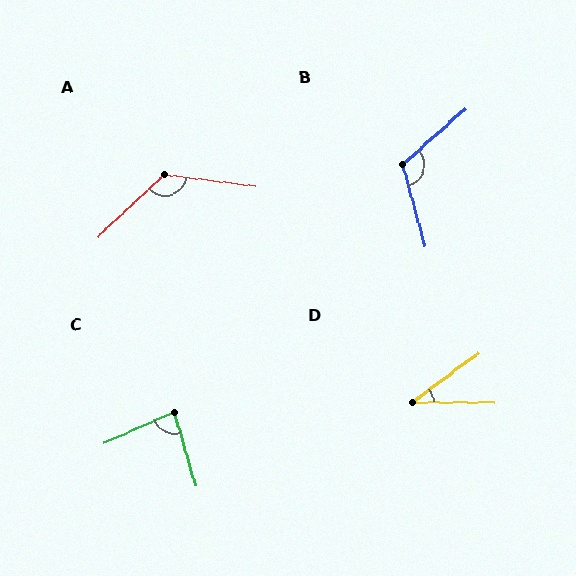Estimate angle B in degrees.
Approximately 116 degrees.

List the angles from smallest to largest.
D (37°), C (83°), B (116°), A (129°).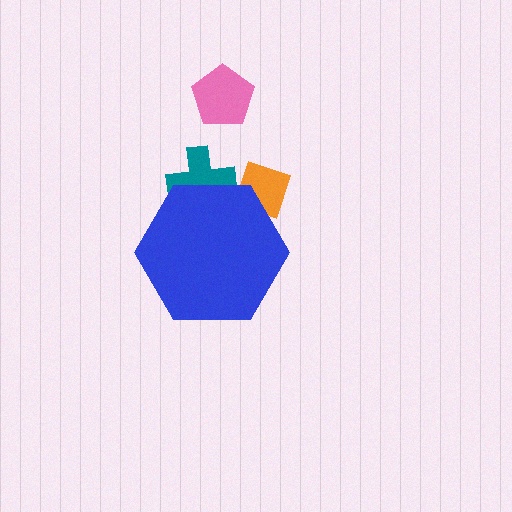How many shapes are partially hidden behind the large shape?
2 shapes are partially hidden.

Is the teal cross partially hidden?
Yes, the teal cross is partially hidden behind the blue hexagon.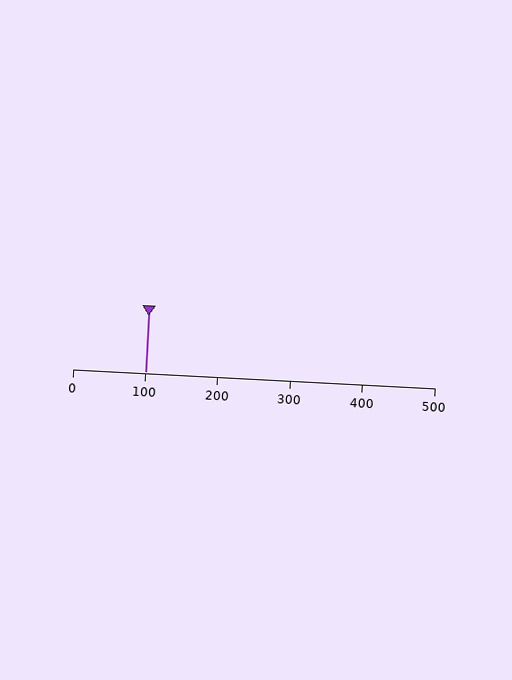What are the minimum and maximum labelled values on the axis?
The axis runs from 0 to 500.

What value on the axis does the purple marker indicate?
The marker indicates approximately 100.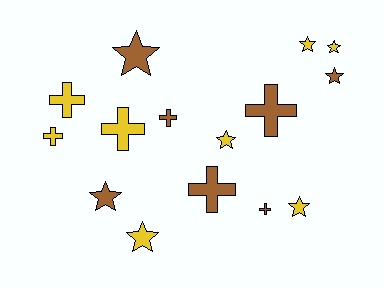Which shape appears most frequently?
Star, with 8 objects.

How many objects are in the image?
There are 15 objects.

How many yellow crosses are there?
There are 3 yellow crosses.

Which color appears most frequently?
Yellow, with 8 objects.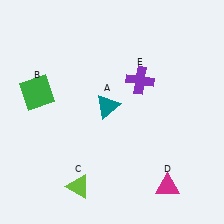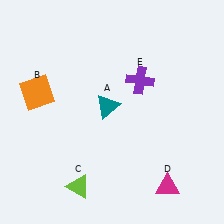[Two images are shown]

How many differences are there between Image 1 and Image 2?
There is 1 difference between the two images.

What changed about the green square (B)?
In Image 1, B is green. In Image 2, it changed to orange.